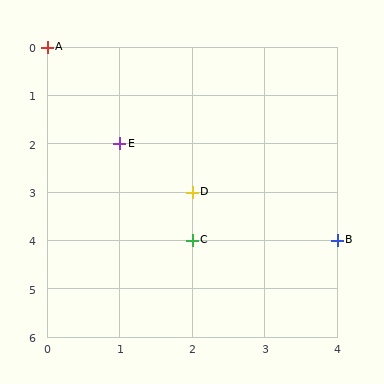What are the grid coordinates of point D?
Point D is at grid coordinates (2, 3).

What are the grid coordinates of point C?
Point C is at grid coordinates (2, 4).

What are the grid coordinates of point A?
Point A is at grid coordinates (0, 0).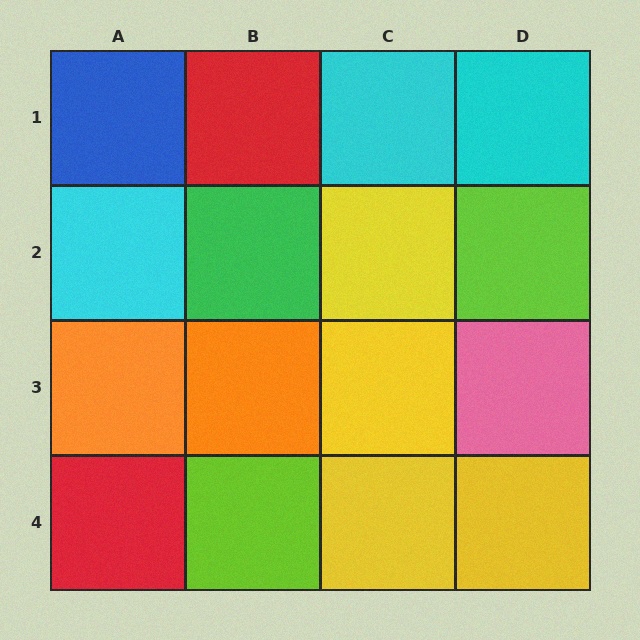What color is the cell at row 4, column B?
Lime.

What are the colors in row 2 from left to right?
Cyan, green, yellow, lime.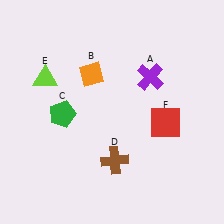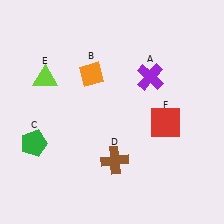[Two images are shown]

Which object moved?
The green pentagon (C) moved down.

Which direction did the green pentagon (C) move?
The green pentagon (C) moved down.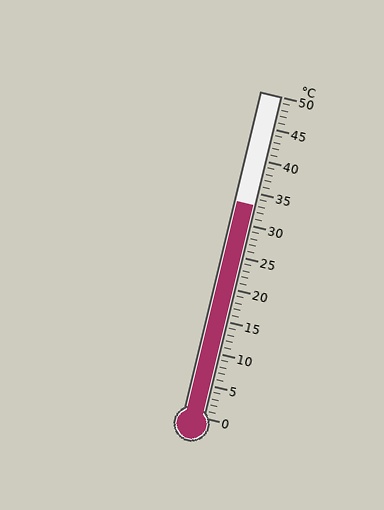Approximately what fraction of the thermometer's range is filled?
The thermometer is filled to approximately 65% of its range.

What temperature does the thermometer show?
The thermometer shows approximately 33°C.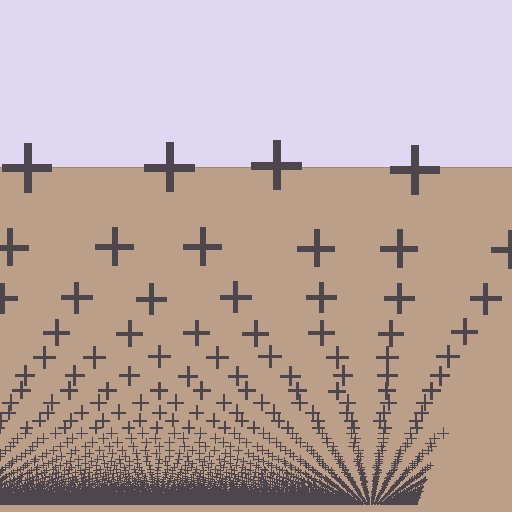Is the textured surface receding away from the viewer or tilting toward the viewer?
The surface appears to tilt toward the viewer. Texture elements get larger and sparser toward the top.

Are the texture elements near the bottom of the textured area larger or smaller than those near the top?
Smaller. The gradient is inverted — elements near the bottom are smaller and denser.